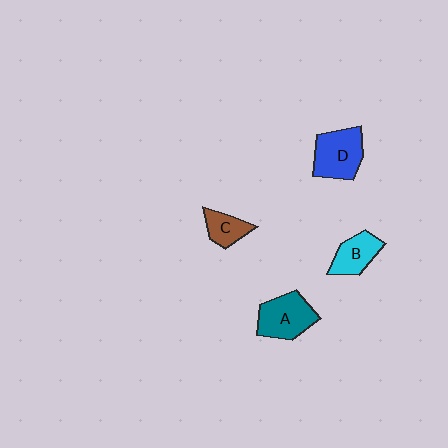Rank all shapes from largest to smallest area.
From largest to smallest: D (blue), A (teal), B (cyan), C (brown).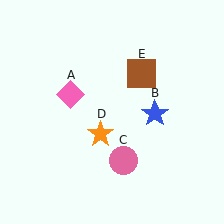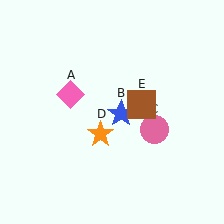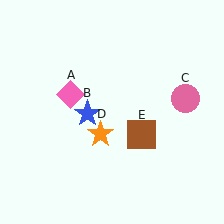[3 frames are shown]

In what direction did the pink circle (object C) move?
The pink circle (object C) moved up and to the right.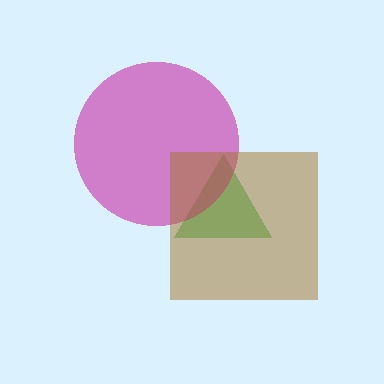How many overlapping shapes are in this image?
There are 3 overlapping shapes in the image.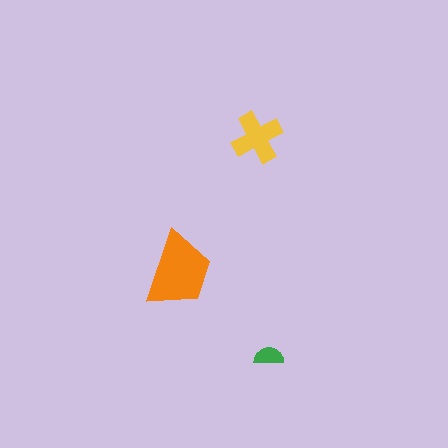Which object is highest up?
The yellow cross is topmost.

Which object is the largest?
The orange trapezoid.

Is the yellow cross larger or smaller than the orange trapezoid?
Smaller.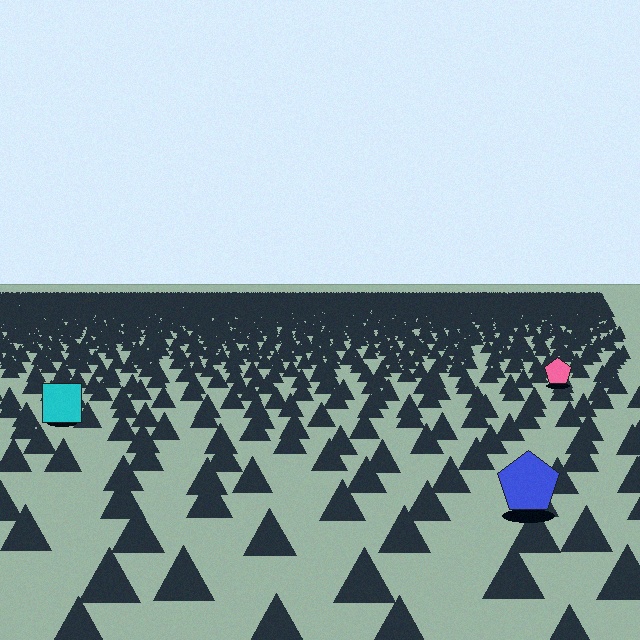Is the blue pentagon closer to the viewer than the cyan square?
Yes. The blue pentagon is closer — you can tell from the texture gradient: the ground texture is coarser near it.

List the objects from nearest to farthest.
From nearest to farthest: the blue pentagon, the cyan square, the pink pentagon.